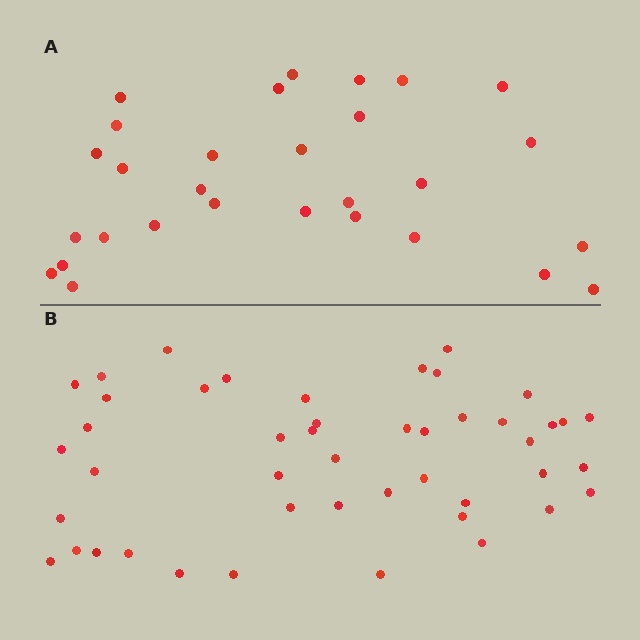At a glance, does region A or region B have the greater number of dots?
Region B (the bottom region) has more dots.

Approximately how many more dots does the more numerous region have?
Region B has approximately 15 more dots than region A.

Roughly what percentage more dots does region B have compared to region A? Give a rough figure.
About 60% more.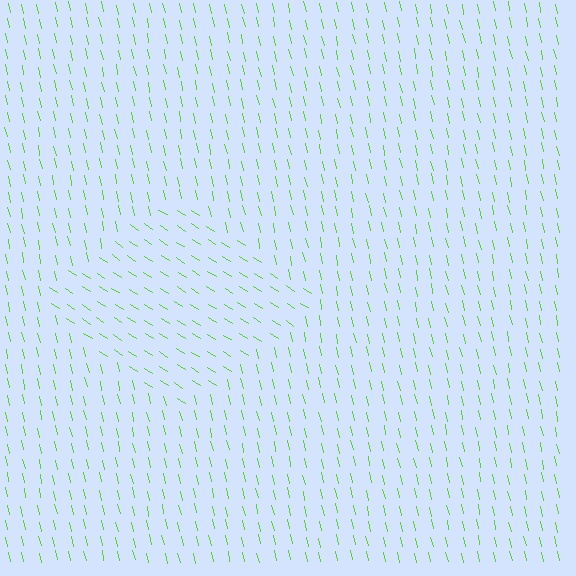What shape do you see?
I see a diamond.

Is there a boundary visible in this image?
Yes, there is a texture boundary formed by a change in line orientation.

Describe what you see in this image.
The image is filled with small lime line segments. A diamond region in the image has lines oriented differently from the surrounding lines, creating a visible texture boundary.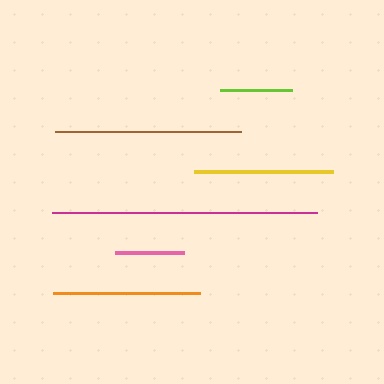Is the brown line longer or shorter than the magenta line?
The magenta line is longer than the brown line.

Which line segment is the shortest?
The pink line is the shortest at approximately 68 pixels.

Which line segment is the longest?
The magenta line is the longest at approximately 265 pixels.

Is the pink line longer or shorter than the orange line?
The orange line is longer than the pink line.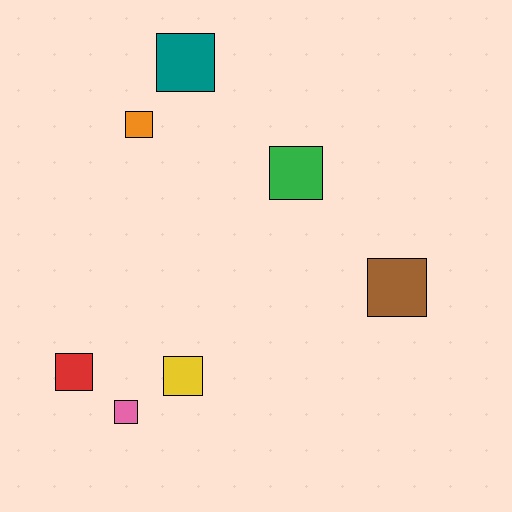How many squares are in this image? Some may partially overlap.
There are 7 squares.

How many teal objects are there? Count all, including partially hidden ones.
There is 1 teal object.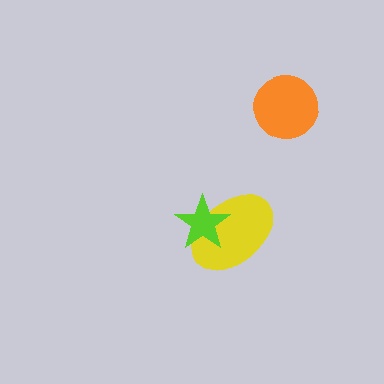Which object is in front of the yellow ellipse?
The lime star is in front of the yellow ellipse.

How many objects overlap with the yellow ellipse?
1 object overlaps with the yellow ellipse.